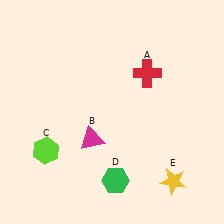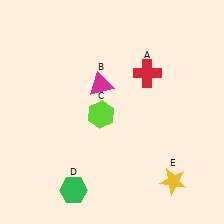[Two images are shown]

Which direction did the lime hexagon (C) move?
The lime hexagon (C) moved right.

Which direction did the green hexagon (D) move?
The green hexagon (D) moved left.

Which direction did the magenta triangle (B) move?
The magenta triangle (B) moved up.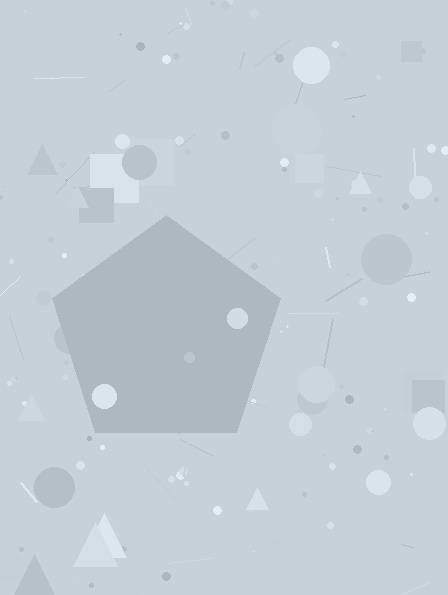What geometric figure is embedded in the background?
A pentagon is embedded in the background.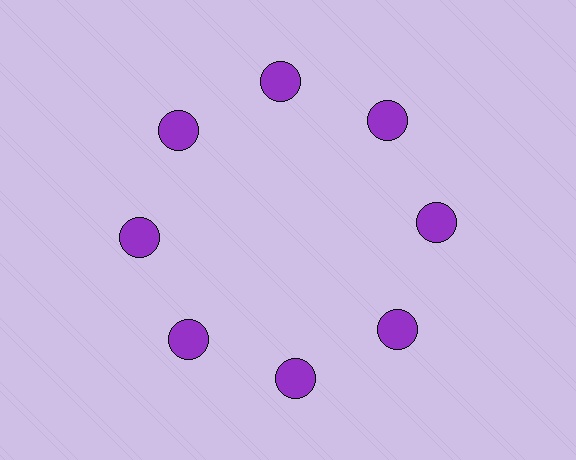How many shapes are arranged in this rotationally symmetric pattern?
There are 8 shapes, arranged in 8 groups of 1.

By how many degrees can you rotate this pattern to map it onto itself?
The pattern maps onto itself every 45 degrees of rotation.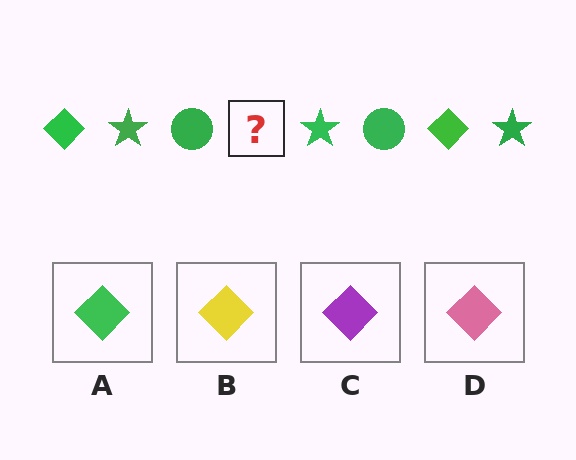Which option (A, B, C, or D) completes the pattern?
A.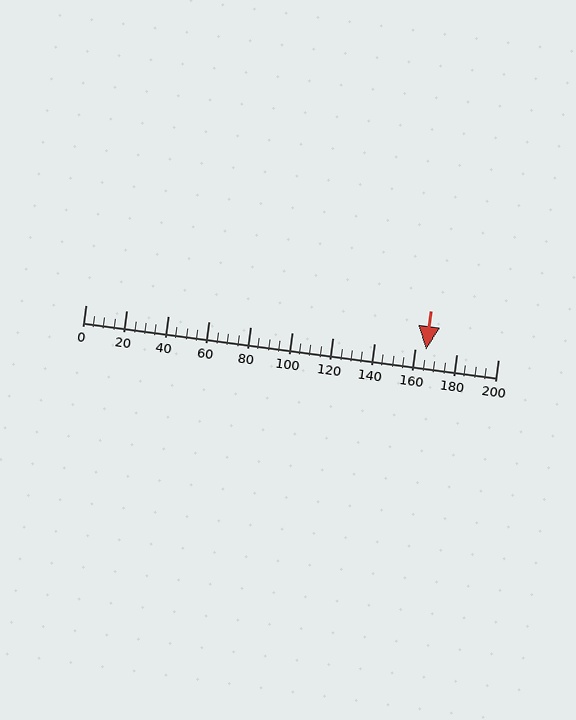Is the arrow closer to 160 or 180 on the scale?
The arrow is closer to 160.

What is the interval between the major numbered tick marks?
The major tick marks are spaced 20 units apart.